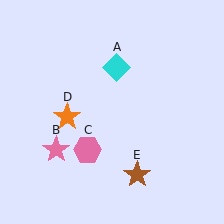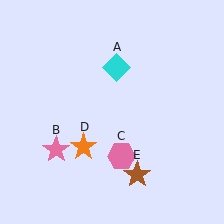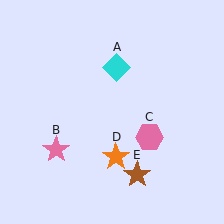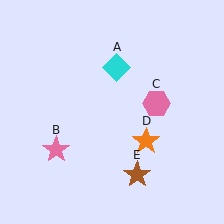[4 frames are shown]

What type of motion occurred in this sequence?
The pink hexagon (object C), orange star (object D) rotated counterclockwise around the center of the scene.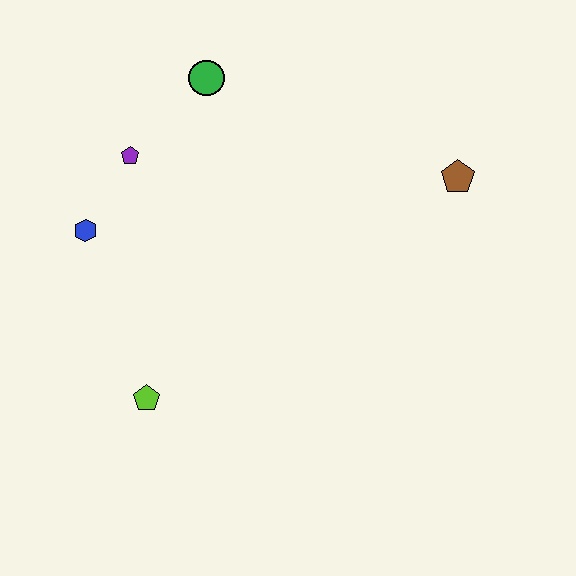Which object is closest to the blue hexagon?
The purple pentagon is closest to the blue hexagon.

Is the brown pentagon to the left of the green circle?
No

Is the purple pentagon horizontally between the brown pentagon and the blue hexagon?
Yes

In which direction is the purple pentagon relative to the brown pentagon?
The purple pentagon is to the left of the brown pentagon.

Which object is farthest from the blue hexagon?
The brown pentagon is farthest from the blue hexagon.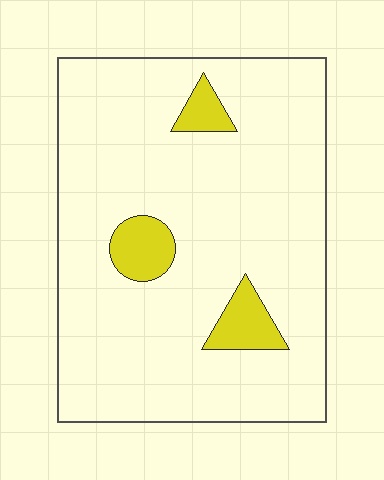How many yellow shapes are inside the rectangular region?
3.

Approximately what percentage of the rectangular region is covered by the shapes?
Approximately 10%.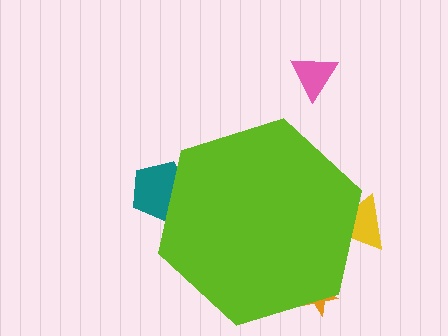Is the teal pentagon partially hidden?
Yes, the teal pentagon is partially hidden behind the lime hexagon.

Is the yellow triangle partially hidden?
Yes, the yellow triangle is partially hidden behind the lime hexagon.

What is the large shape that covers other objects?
A lime hexagon.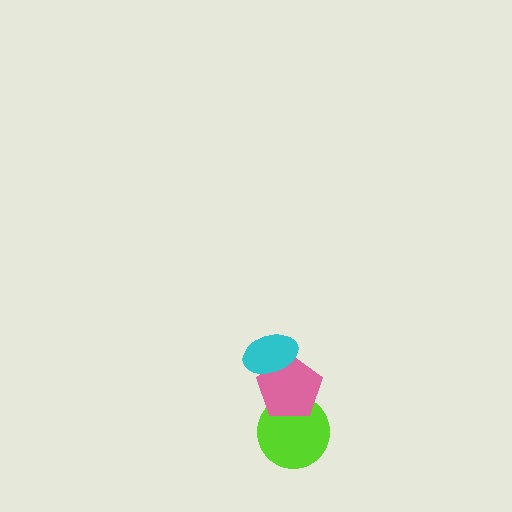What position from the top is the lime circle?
The lime circle is 3rd from the top.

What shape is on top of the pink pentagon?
The cyan ellipse is on top of the pink pentagon.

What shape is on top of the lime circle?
The pink pentagon is on top of the lime circle.